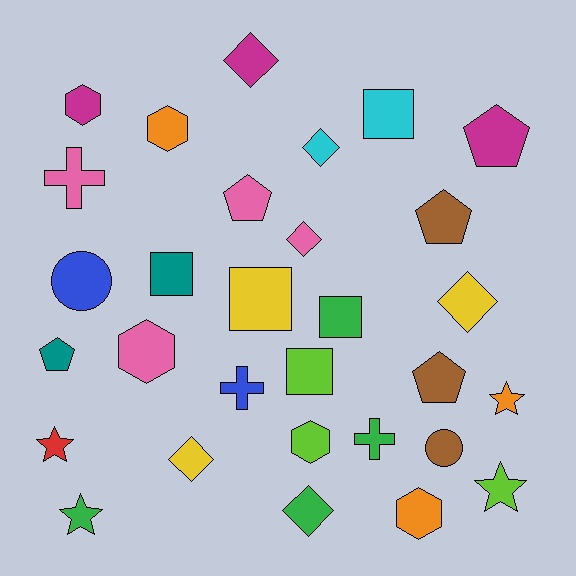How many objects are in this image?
There are 30 objects.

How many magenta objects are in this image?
There are 3 magenta objects.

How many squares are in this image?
There are 5 squares.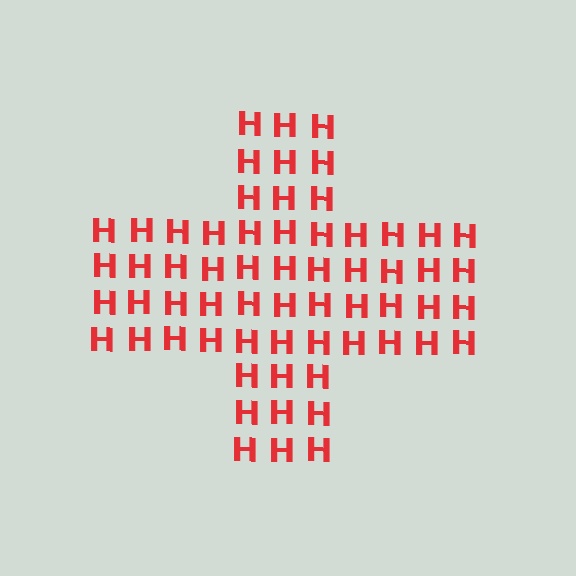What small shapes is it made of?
It is made of small letter H's.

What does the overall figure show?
The overall figure shows a cross.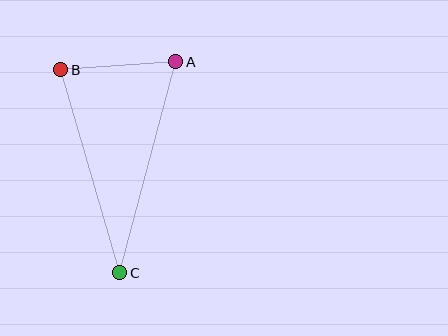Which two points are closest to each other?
Points A and B are closest to each other.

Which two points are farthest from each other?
Points A and C are farthest from each other.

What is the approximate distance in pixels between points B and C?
The distance between B and C is approximately 211 pixels.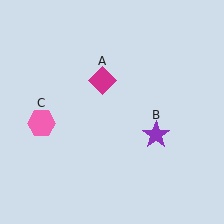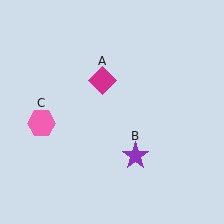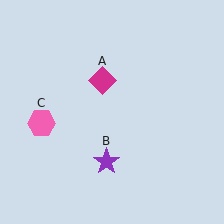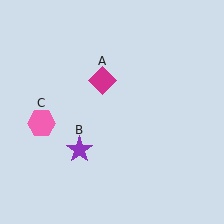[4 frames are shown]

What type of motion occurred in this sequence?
The purple star (object B) rotated clockwise around the center of the scene.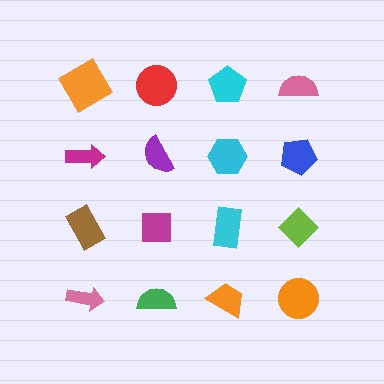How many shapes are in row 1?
4 shapes.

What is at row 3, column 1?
A brown rectangle.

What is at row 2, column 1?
A magenta arrow.